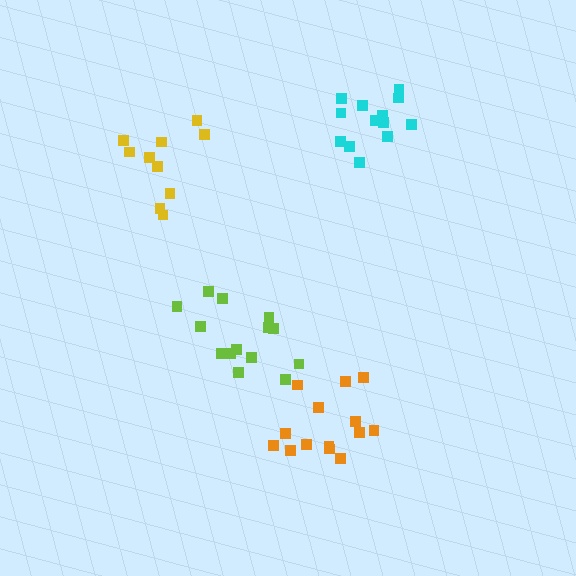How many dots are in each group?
Group 1: 14 dots, Group 2: 14 dots, Group 3: 13 dots, Group 4: 10 dots (51 total).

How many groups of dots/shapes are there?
There are 4 groups.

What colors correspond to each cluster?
The clusters are colored: orange, lime, cyan, yellow.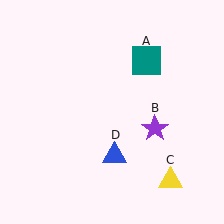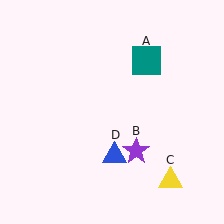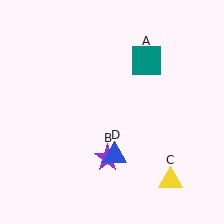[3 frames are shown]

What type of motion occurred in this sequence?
The purple star (object B) rotated clockwise around the center of the scene.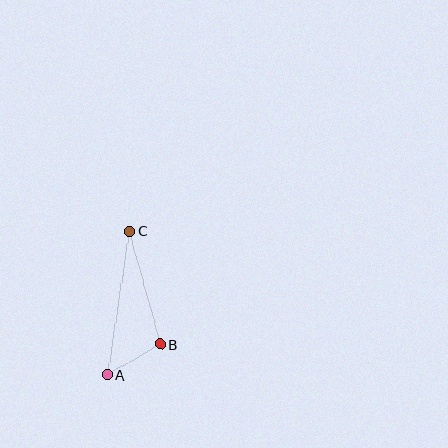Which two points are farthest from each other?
Points A and C are farthest from each other.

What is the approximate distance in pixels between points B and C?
The distance between B and C is approximately 117 pixels.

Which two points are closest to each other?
Points A and B are closest to each other.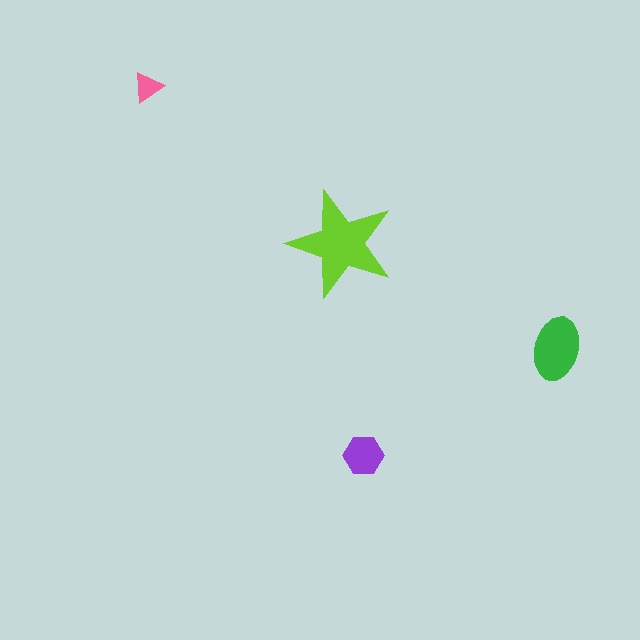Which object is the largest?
The lime star.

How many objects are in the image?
There are 4 objects in the image.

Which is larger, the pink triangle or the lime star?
The lime star.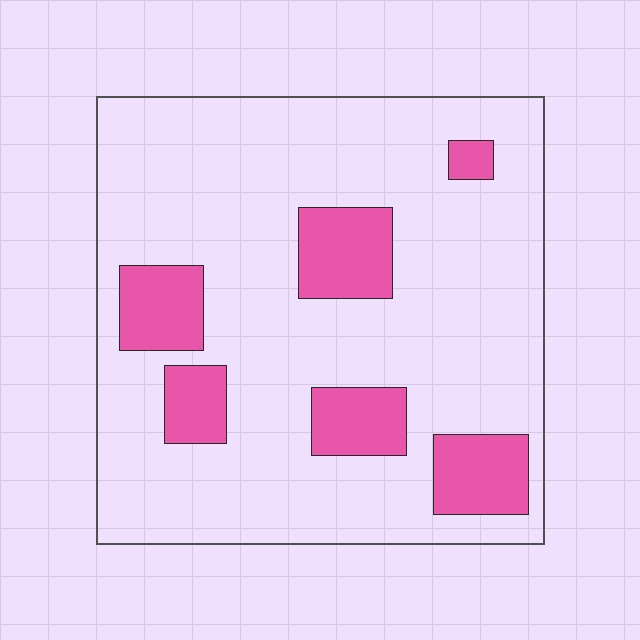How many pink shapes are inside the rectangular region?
6.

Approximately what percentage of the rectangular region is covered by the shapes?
Approximately 20%.